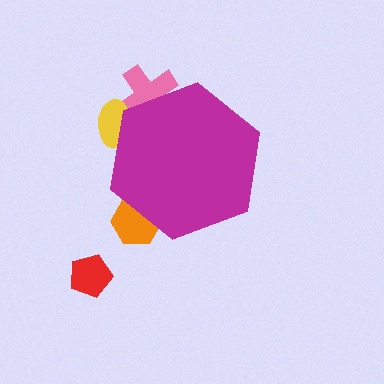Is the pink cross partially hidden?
Yes, the pink cross is partially hidden behind the magenta hexagon.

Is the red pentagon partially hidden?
No, the red pentagon is fully visible.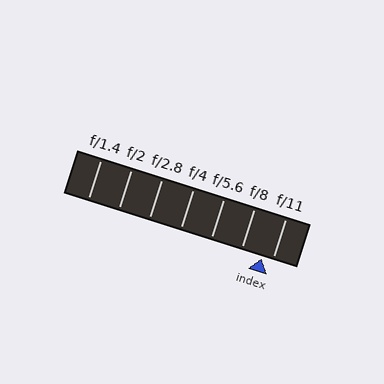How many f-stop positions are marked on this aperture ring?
There are 7 f-stop positions marked.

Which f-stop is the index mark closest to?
The index mark is closest to f/11.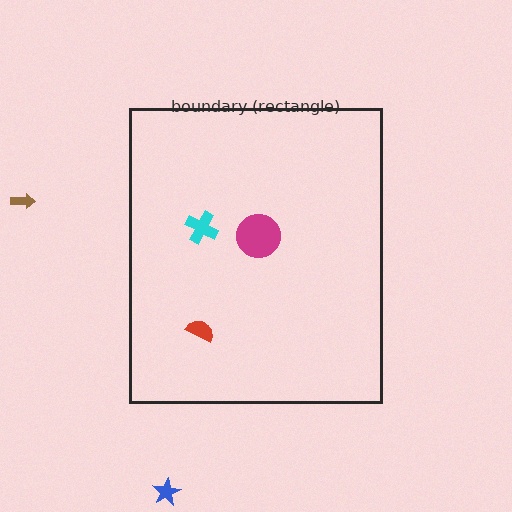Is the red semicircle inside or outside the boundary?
Inside.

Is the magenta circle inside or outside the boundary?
Inside.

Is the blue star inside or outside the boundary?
Outside.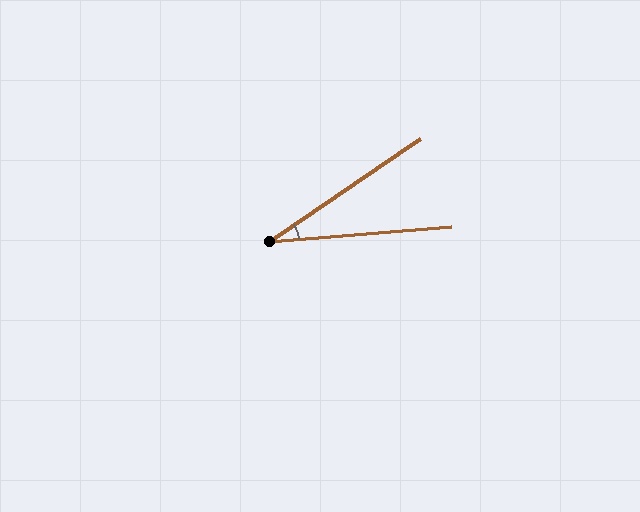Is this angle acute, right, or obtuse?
It is acute.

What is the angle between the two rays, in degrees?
Approximately 30 degrees.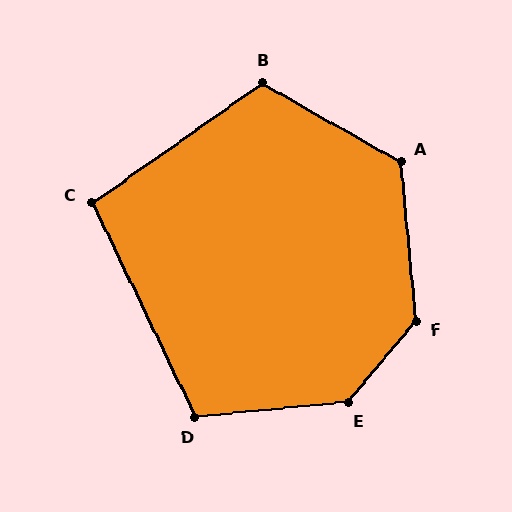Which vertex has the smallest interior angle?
C, at approximately 99 degrees.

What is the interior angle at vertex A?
Approximately 125 degrees (obtuse).